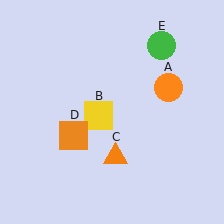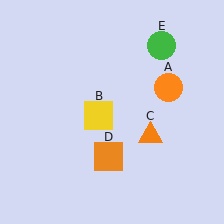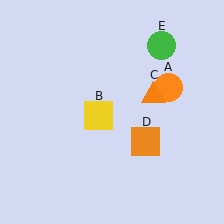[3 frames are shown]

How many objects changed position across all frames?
2 objects changed position: orange triangle (object C), orange square (object D).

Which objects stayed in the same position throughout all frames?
Orange circle (object A) and yellow square (object B) and green circle (object E) remained stationary.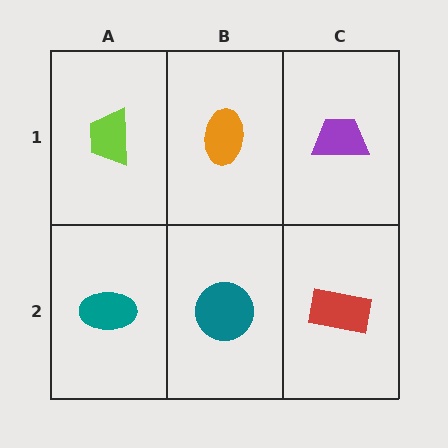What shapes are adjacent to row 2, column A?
A lime trapezoid (row 1, column A), a teal circle (row 2, column B).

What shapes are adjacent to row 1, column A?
A teal ellipse (row 2, column A), an orange ellipse (row 1, column B).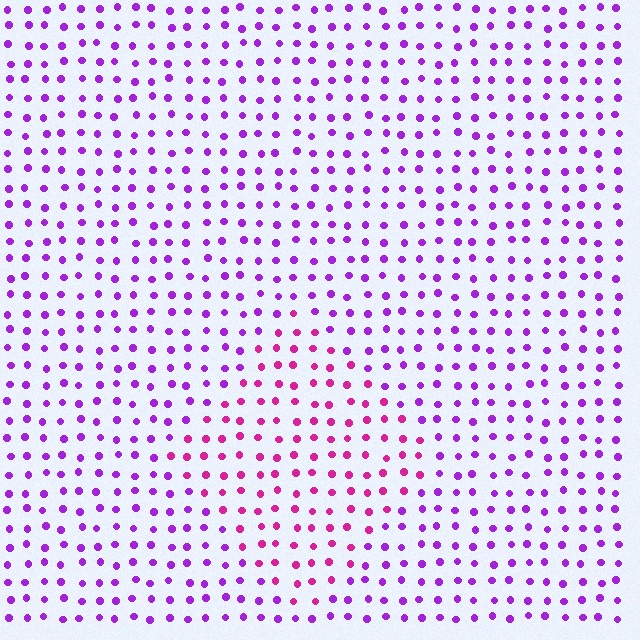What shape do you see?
I see a diamond.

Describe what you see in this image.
The image is filled with small purple elements in a uniform arrangement. A diamond-shaped region is visible where the elements are tinted to a slightly different hue, forming a subtle color boundary.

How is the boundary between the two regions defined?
The boundary is defined purely by a slight shift in hue (about 38 degrees). Spacing, size, and orientation are identical on both sides.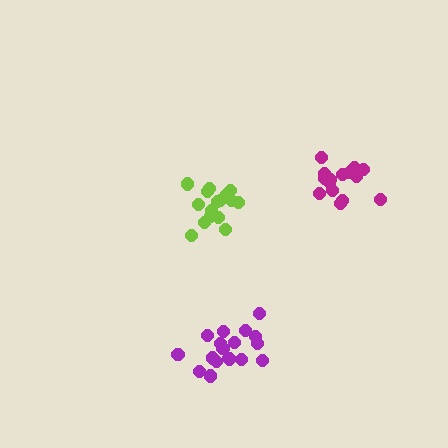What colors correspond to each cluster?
The clusters are colored: purple, lime, magenta.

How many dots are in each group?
Group 1: 18 dots, Group 2: 16 dots, Group 3: 15 dots (49 total).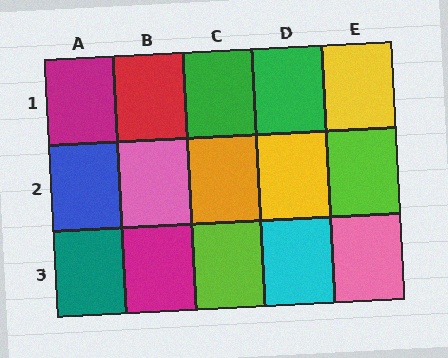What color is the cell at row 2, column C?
Orange.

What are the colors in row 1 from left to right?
Magenta, red, green, green, yellow.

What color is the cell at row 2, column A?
Blue.